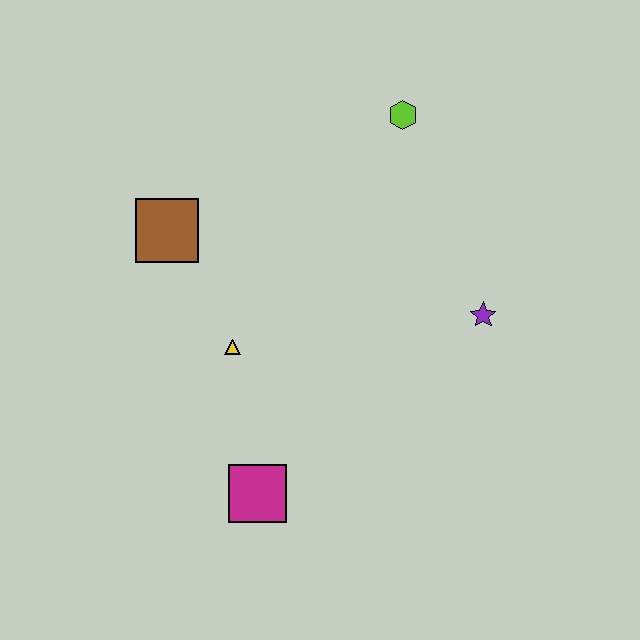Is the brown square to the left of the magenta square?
Yes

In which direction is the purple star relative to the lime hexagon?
The purple star is below the lime hexagon.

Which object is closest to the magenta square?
The yellow triangle is closest to the magenta square.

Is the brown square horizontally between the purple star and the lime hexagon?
No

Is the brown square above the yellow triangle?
Yes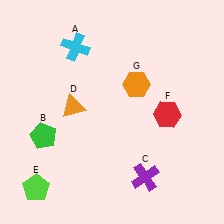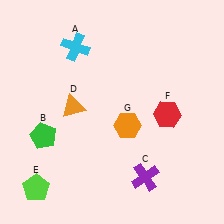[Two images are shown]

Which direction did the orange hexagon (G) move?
The orange hexagon (G) moved down.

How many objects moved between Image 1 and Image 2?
1 object moved between the two images.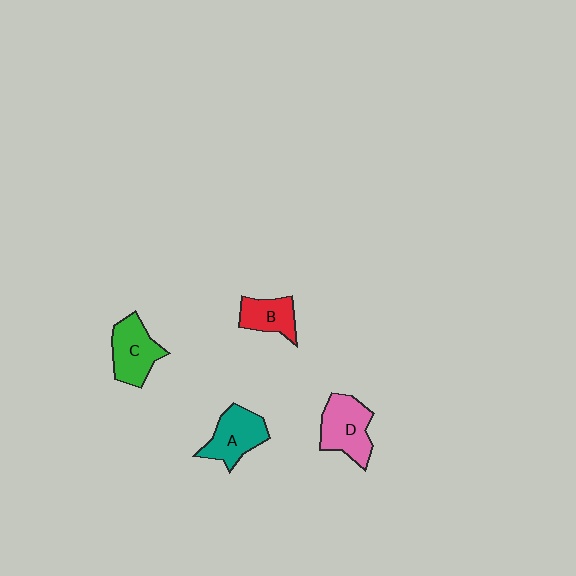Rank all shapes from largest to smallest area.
From largest to smallest: D (pink), A (teal), C (green), B (red).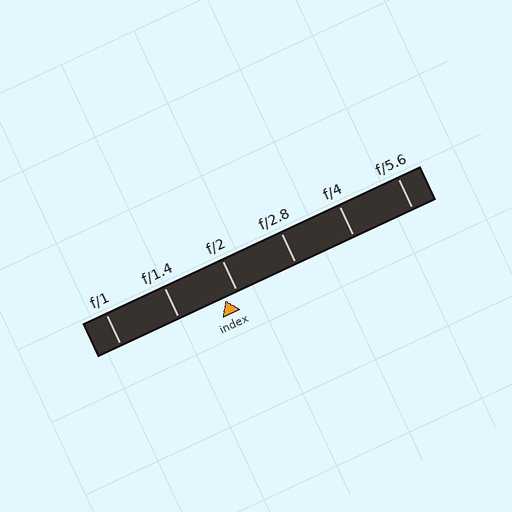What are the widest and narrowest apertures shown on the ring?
The widest aperture shown is f/1 and the narrowest is f/5.6.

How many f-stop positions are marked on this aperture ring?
There are 6 f-stop positions marked.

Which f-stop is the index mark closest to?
The index mark is closest to f/2.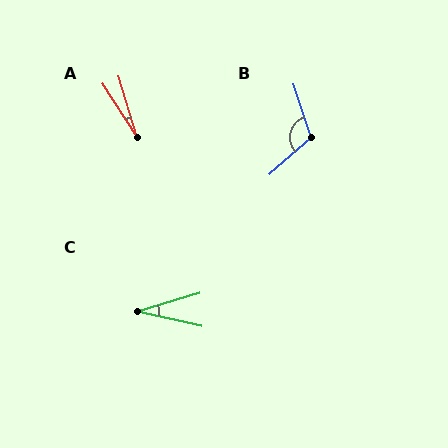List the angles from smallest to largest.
A (16°), C (29°), B (114°).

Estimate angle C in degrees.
Approximately 29 degrees.